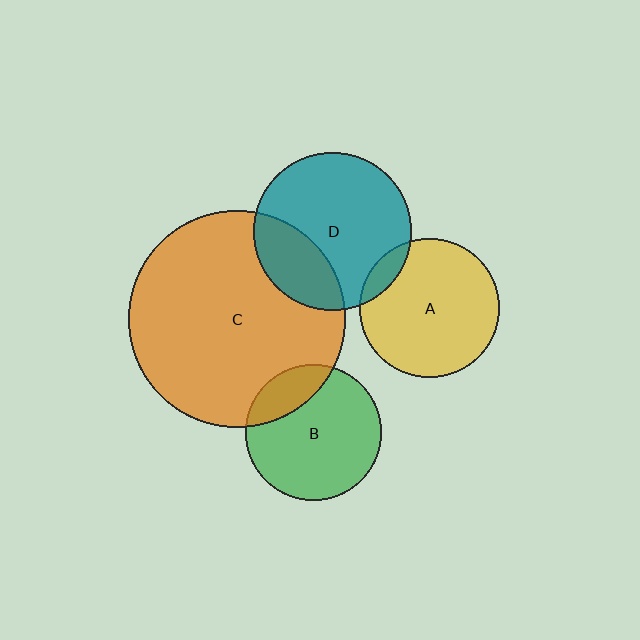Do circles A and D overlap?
Yes.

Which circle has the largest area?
Circle C (orange).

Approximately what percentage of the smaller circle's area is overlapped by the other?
Approximately 10%.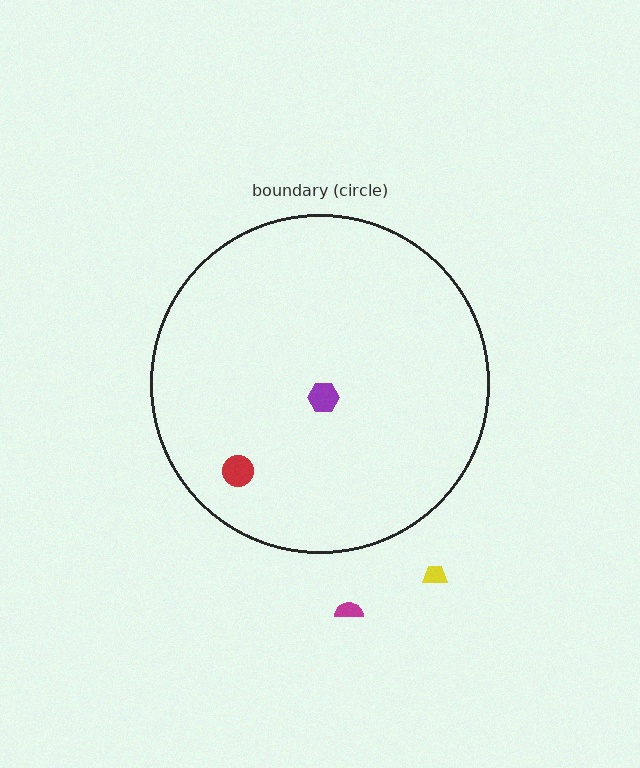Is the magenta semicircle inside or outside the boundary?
Outside.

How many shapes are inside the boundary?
2 inside, 2 outside.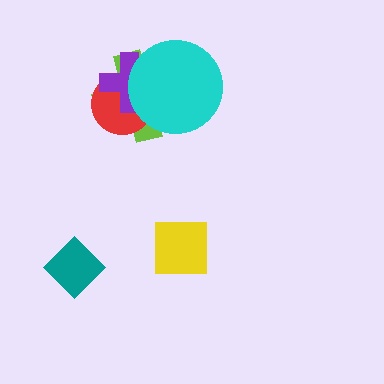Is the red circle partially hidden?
Yes, it is partially covered by another shape.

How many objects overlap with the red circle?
3 objects overlap with the red circle.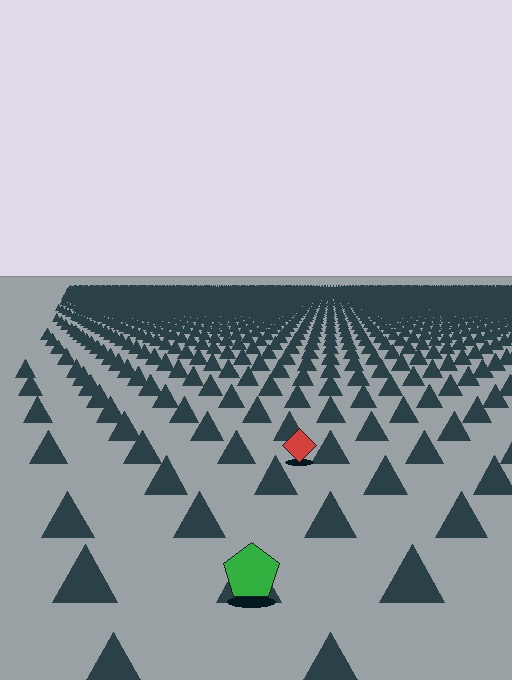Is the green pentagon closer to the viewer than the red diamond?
Yes. The green pentagon is closer — you can tell from the texture gradient: the ground texture is coarser near it.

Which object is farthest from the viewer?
The red diamond is farthest from the viewer. It appears smaller and the ground texture around it is denser.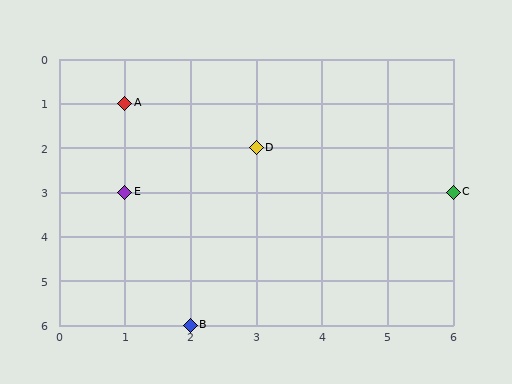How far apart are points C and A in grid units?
Points C and A are 5 columns and 2 rows apart (about 5.4 grid units diagonally).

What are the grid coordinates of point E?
Point E is at grid coordinates (1, 3).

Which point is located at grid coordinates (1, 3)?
Point E is at (1, 3).